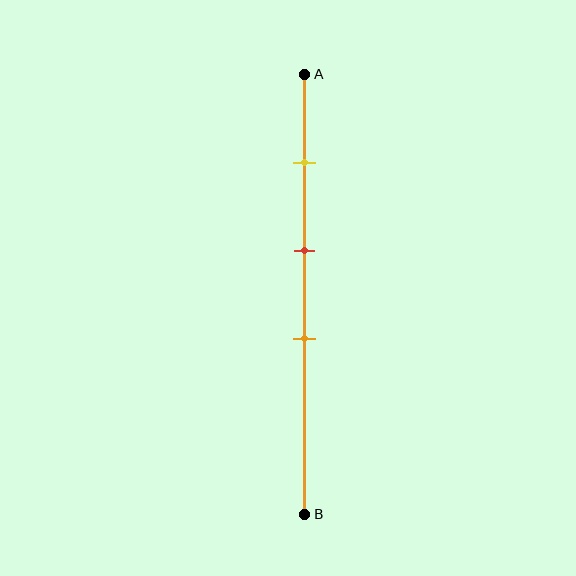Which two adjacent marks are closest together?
The red and orange marks are the closest adjacent pair.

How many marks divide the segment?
There are 3 marks dividing the segment.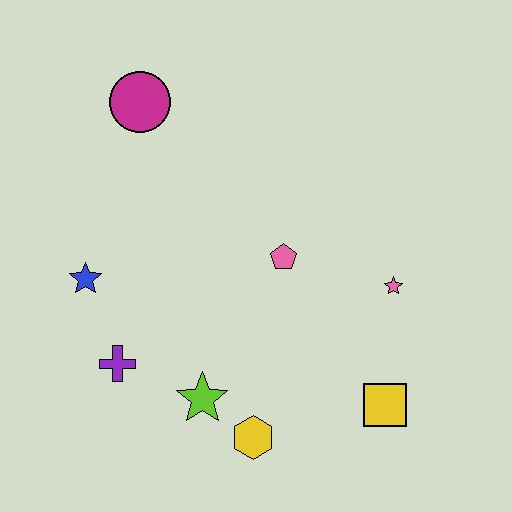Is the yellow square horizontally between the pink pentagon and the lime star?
No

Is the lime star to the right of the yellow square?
No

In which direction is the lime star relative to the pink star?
The lime star is to the left of the pink star.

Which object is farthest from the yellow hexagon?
The magenta circle is farthest from the yellow hexagon.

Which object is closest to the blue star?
The purple cross is closest to the blue star.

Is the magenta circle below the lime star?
No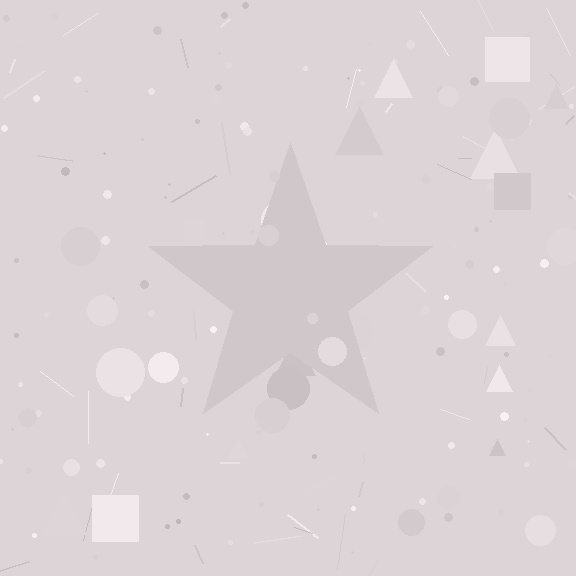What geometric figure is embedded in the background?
A star is embedded in the background.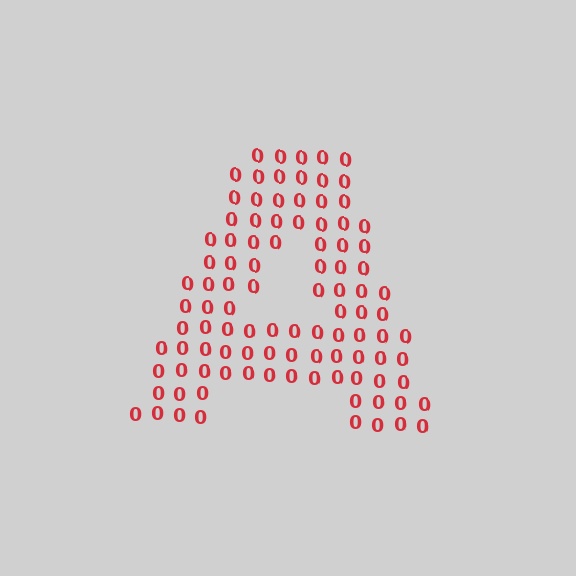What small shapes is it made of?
It is made of small digit 0's.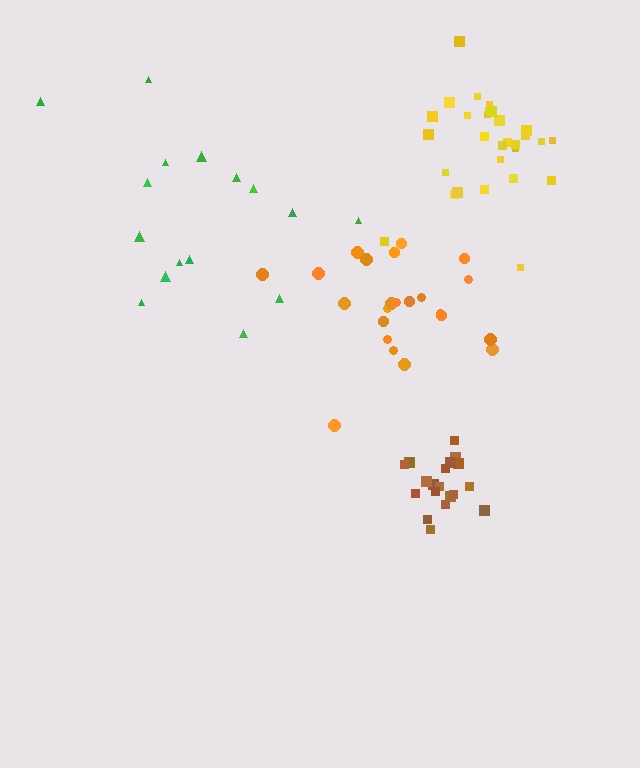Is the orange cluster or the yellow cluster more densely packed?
Yellow.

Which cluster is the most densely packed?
Brown.